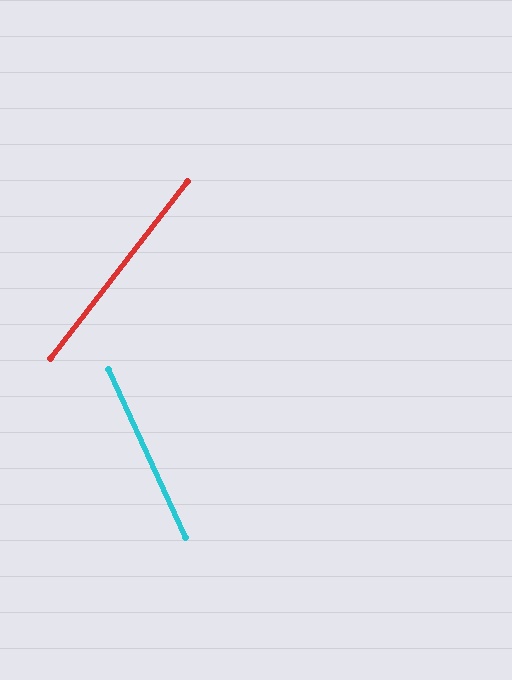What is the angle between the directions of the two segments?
Approximately 62 degrees.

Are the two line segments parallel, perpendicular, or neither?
Neither parallel nor perpendicular — they differ by about 62°.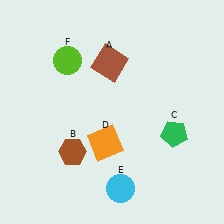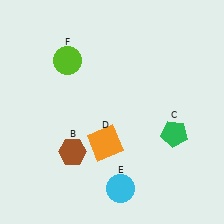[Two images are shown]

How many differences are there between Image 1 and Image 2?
There is 1 difference between the two images.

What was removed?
The brown square (A) was removed in Image 2.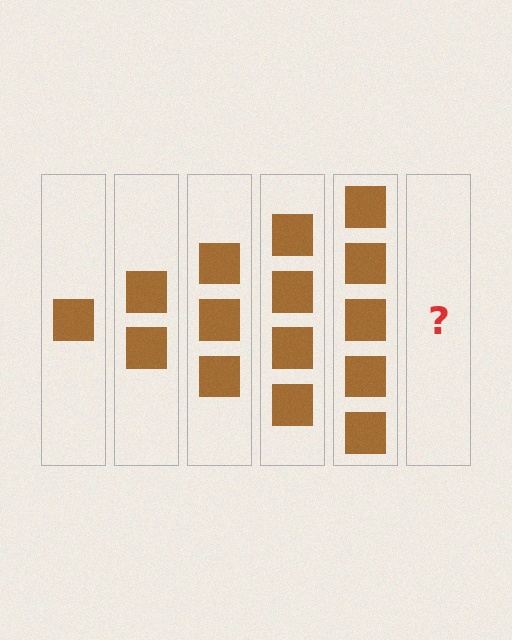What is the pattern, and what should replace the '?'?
The pattern is that each step adds one more square. The '?' should be 6 squares.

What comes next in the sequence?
The next element should be 6 squares.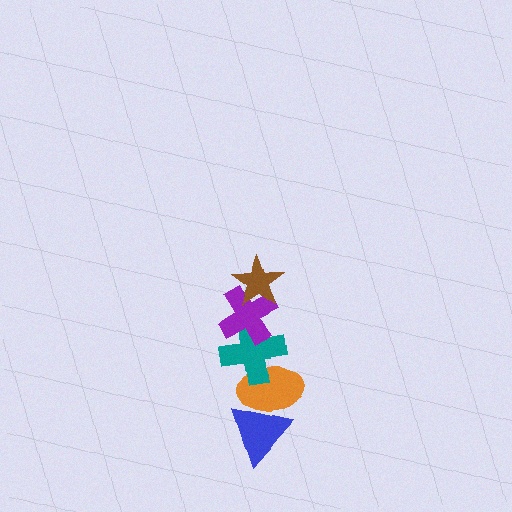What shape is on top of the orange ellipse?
The teal cross is on top of the orange ellipse.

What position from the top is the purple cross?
The purple cross is 2nd from the top.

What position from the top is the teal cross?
The teal cross is 3rd from the top.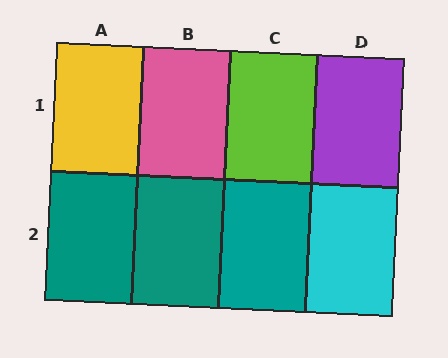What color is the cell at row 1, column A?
Yellow.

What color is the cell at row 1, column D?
Purple.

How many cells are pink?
1 cell is pink.